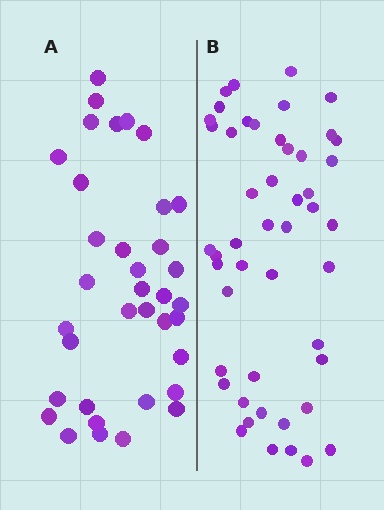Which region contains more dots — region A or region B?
Region B (the right region) has more dots.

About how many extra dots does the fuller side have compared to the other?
Region B has roughly 12 or so more dots than region A.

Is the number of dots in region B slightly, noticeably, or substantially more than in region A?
Region B has noticeably more, but not dramatically so. The ratio is roughly 1.3 to 1.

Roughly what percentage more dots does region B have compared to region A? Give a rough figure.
About 35% more.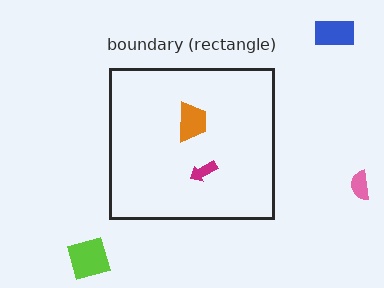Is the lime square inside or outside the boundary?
Outside.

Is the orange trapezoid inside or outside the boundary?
Inside.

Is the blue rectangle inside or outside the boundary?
Outside.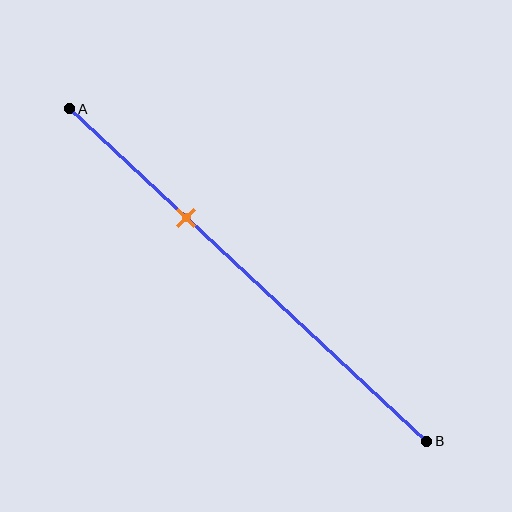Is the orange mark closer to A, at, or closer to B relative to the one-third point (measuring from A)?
The orange mark is approximately at the one-third point of segment AB.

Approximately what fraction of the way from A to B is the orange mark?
The orange mark is approximately 35% of the way from A to B.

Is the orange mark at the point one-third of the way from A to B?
Yes, the mark is approximately at the one-third point.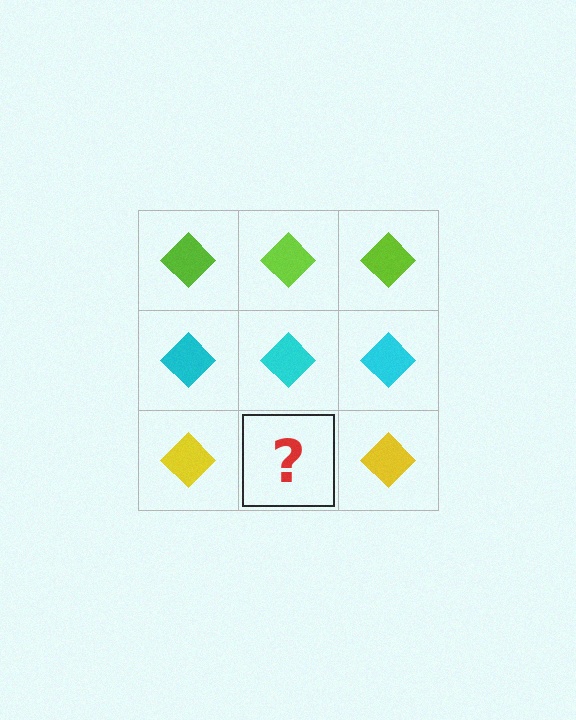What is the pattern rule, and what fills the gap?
The rule is that each row has a consistent color. The gap should be filled with a yellow diamond.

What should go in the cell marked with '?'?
The missing cell should contain a yellow diamond.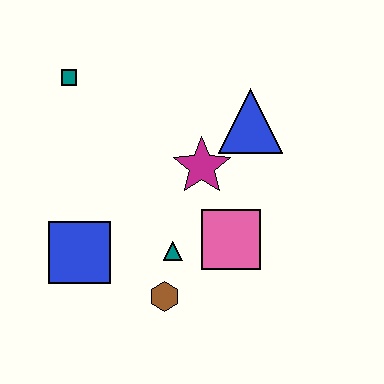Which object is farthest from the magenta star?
The teal square is farthest from the magenta star.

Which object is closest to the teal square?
The magenta star is closest to the teal square.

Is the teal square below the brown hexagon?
No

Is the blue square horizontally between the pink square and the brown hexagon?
No